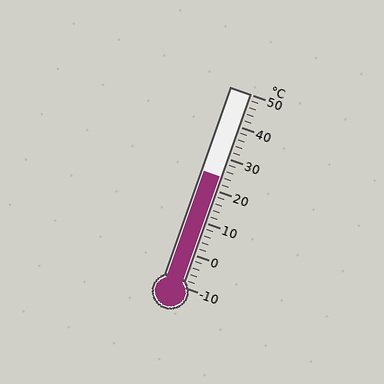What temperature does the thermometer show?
The thermometer shows approximately 24°C.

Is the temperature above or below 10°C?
The temperature is above 10°C.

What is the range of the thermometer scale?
The thermometer scale ranges from -10°C to 50°C.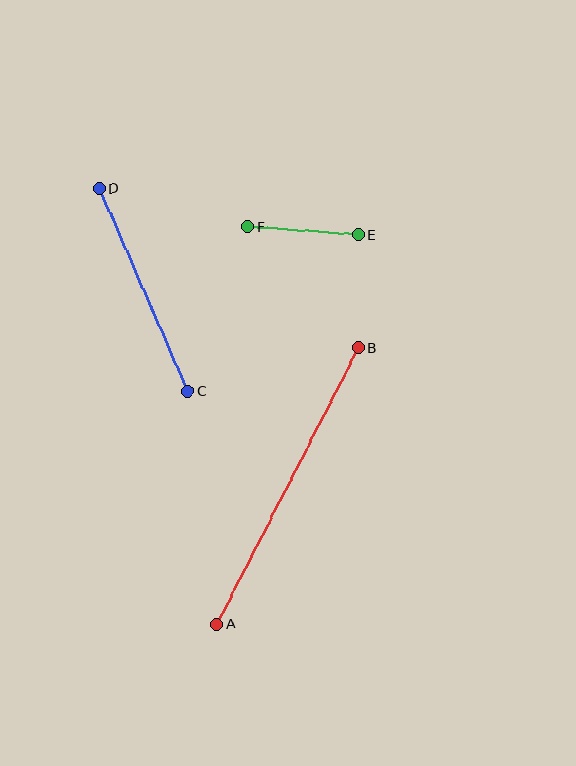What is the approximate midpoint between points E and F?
The midpoint is at approximately (303, 231) pixels.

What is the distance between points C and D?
The distance is approximately 221 pixels.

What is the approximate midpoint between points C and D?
The midpoint is at approximately (143, 290) pixels.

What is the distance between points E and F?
The distance is approximately 111 pixels.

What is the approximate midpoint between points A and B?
The midpoint is at approximately (288, 486) pixels.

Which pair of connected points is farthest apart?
Points A and B are farthest apart.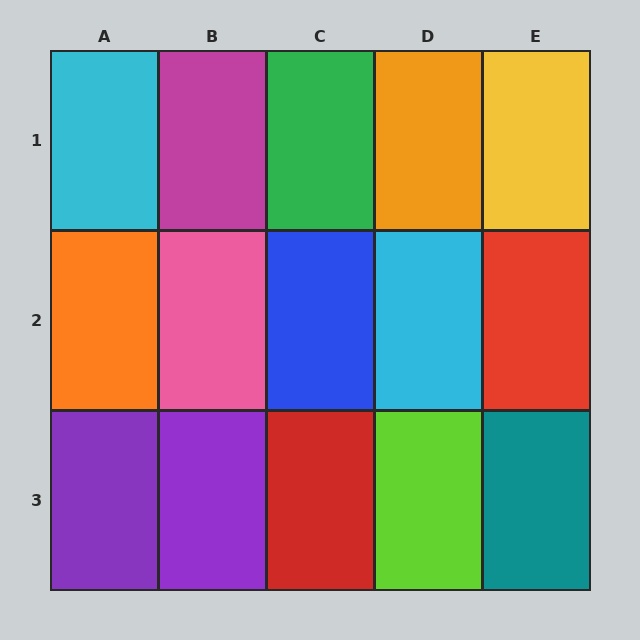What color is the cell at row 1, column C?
Green.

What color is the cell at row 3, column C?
Red.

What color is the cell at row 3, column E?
Teal.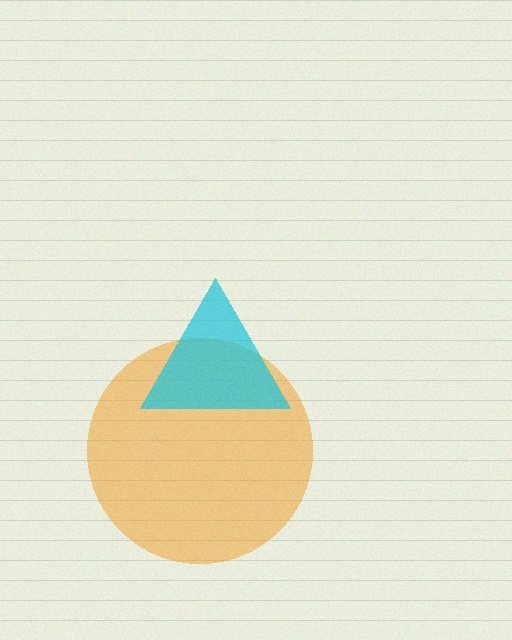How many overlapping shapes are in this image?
There are 2 overlapping shapes in the image.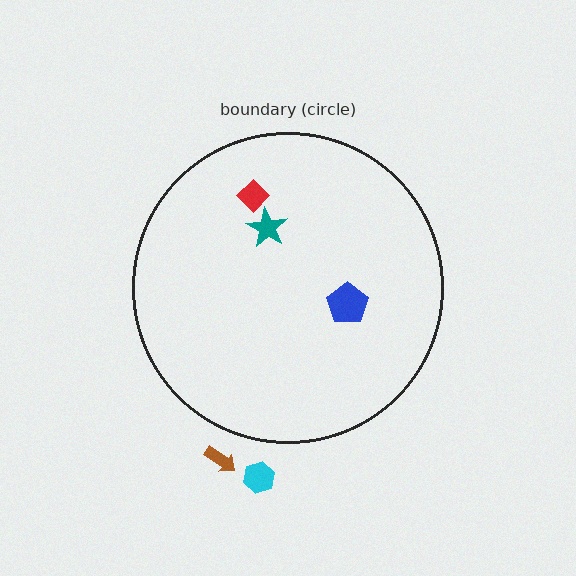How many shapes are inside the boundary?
3 inside, 2 outside.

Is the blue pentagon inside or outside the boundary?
Inside.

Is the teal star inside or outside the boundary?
Inside.